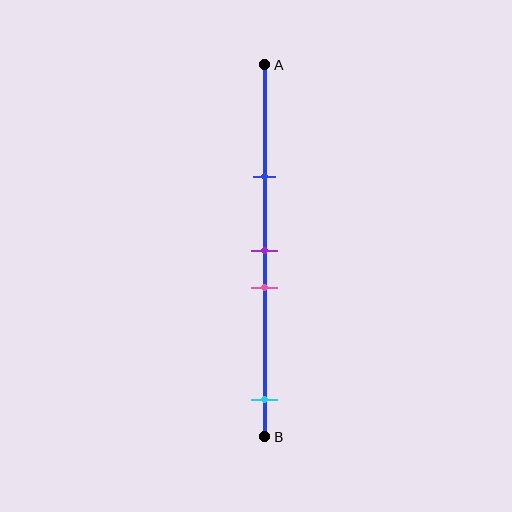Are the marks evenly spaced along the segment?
No, the marks are not evenly spaced.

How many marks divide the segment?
There are 4 marks dividing the segment.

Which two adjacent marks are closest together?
The purple and pink marks are the closest adjacent pair.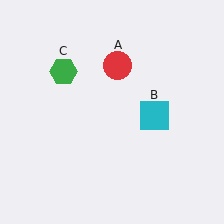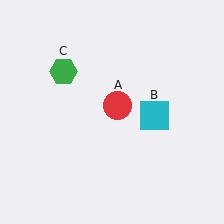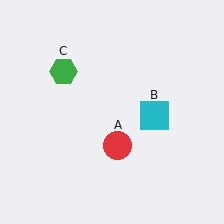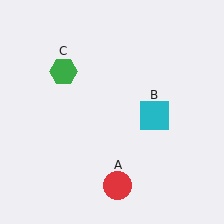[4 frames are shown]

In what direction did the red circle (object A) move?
The red circle (object A) moved down.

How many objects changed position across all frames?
1 object changed position: red circle (object A).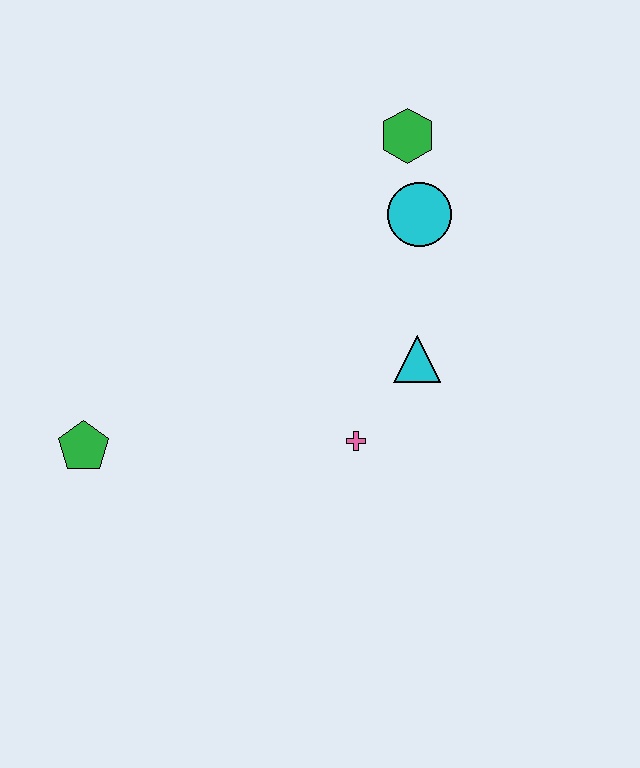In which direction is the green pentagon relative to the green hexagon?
The green pentagon is to the left of the green hexagon.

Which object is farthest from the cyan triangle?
The green pentagon is farthest from the cyan triangle.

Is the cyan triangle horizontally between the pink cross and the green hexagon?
No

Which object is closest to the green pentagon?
The pink cross is closest to the green pentagon.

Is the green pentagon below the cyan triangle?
Yes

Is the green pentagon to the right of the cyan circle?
No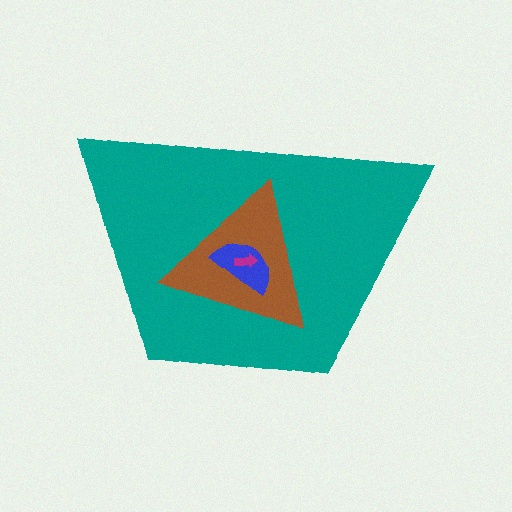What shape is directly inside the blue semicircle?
The magenta arrow.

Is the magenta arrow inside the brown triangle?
Yes.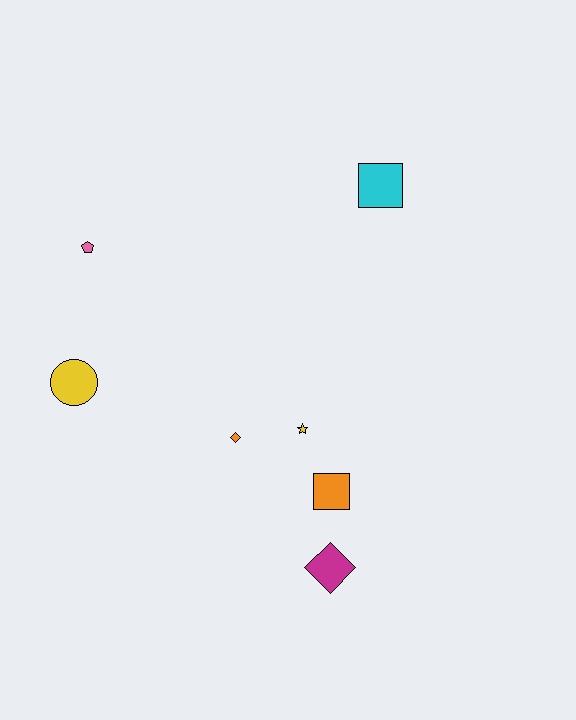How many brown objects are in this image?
There are no brown objects.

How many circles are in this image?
There is 1 circle.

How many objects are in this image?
There are 7 objects.